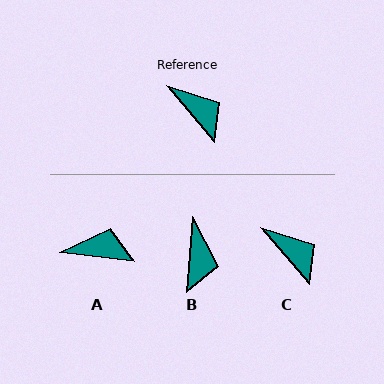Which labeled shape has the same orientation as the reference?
C.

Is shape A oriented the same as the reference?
No, it is off by about 43 degrees.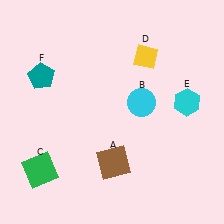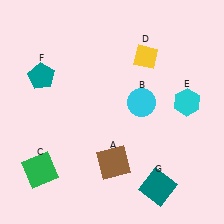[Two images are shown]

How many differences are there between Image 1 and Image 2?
There is 1 difference between the two images.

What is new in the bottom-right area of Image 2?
A teal square (G) was added in the bottom-right area of Image 2.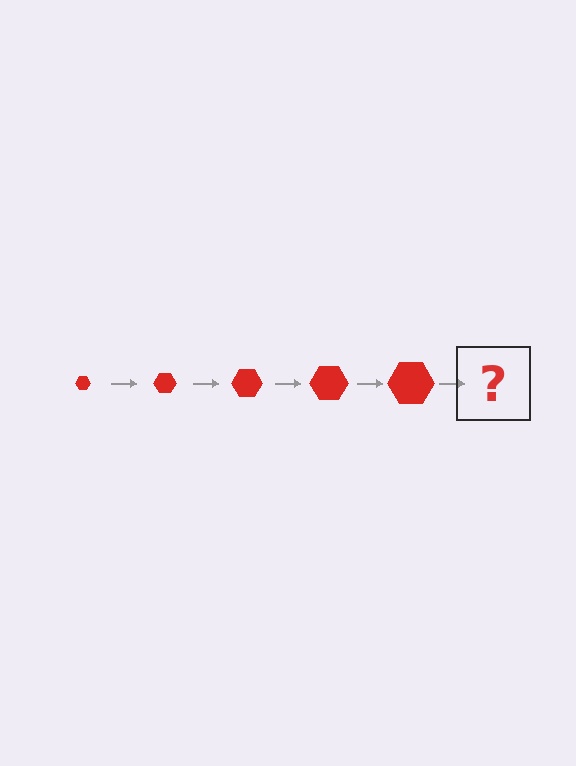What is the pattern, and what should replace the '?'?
The pattern is that the hexagon gets progressively larger each step. The '?' should be a red hexagon, larger than the previous one.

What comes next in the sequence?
The next element should be a red hexagon, larger than the previous one.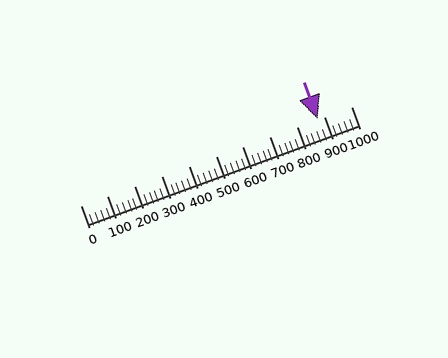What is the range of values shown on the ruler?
The ruler shows values from 0 to 1000.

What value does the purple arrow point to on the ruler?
The purple arrow points to approximately 877.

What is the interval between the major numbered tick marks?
The major tick marks are spaced 100 units apart.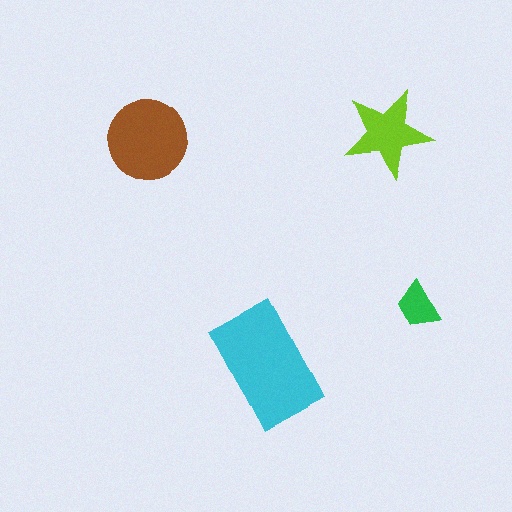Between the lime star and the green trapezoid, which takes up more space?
The lime star.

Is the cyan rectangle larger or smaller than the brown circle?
Larger.